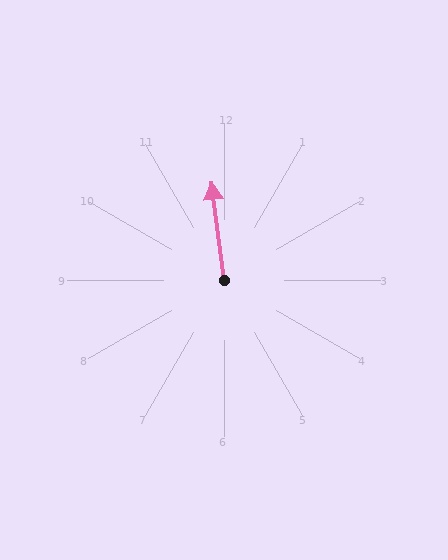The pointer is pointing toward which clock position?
Roughly 12 o'clock.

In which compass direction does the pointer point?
North.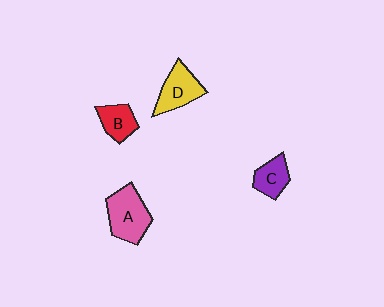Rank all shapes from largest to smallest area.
From largest to smallest: A (pink), D (yellow), B (red), C (purple).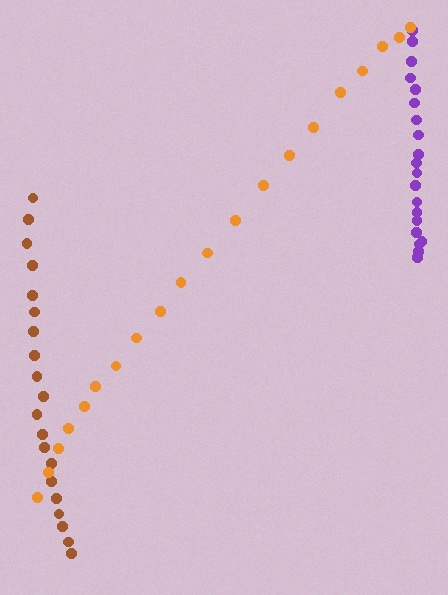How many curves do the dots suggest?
There are 3 distinct paths.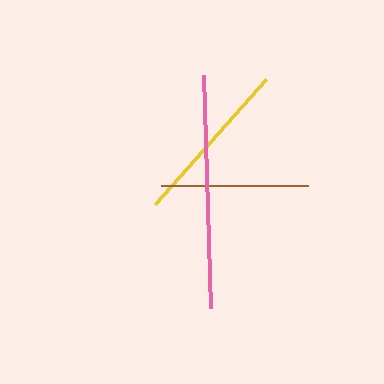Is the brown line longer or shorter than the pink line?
The pink line is longer than the brown line.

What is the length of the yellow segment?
The yellow segment is approximately 167 pixels long.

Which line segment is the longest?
The pink line is the longest at approximately 233 pixels.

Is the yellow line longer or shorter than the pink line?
The pink line is longer than the yellow line.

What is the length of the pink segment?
The pink segment is approximately 233 pixels long.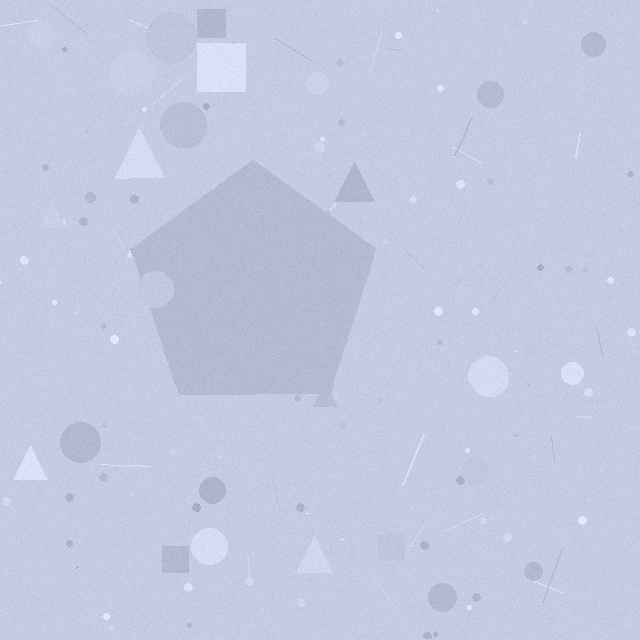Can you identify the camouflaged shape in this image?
The camouflaged shape is a pentagon.